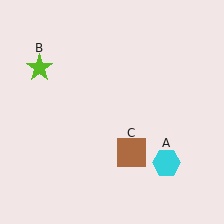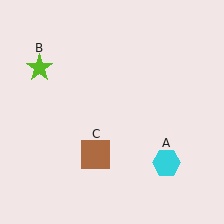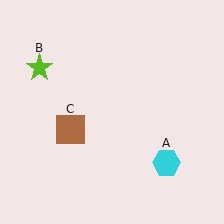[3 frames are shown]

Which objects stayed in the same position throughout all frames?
Cyan hexagon (object A) and lime star (object B) remained stationary.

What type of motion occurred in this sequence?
The brown square (object C) rotated clockwise around the center of the scene.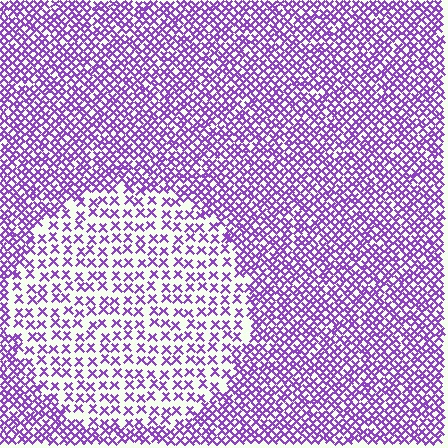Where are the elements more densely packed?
The elements are more densely packed outside the circle boundary.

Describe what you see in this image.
The image contains small purple elements arranged at two different densities. A circle-shaped region is visible where the elements are less densely packed than the surrounding area.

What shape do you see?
I see a circle.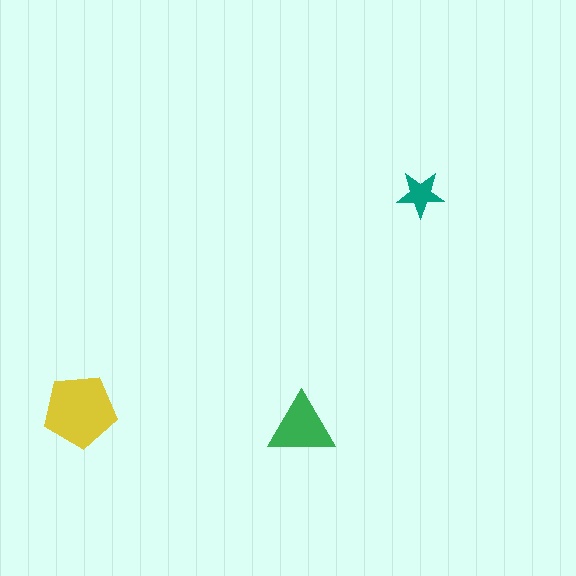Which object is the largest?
The yellow pentagon.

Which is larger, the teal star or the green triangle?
The green triangle.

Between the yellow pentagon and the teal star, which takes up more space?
The yellow pentagon.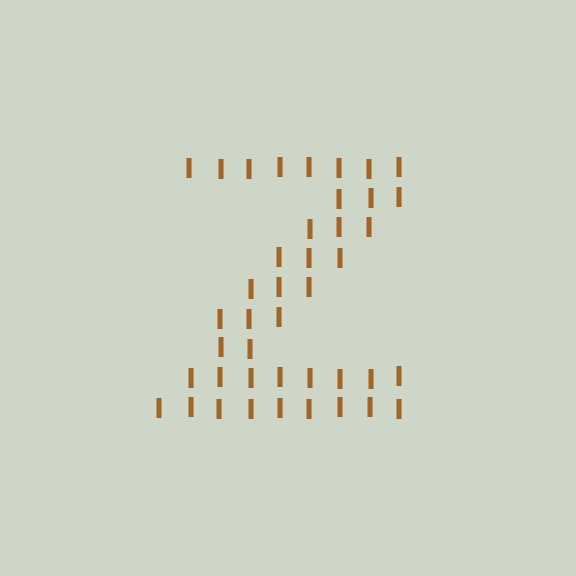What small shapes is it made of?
It is made of small letter I's.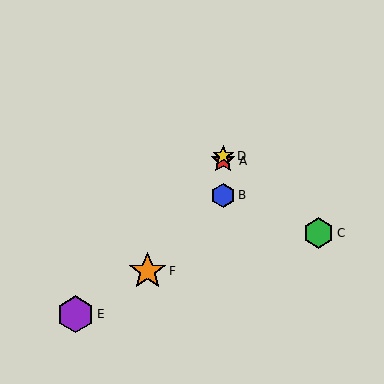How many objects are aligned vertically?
3 objects (A, B, D) are aligned vertically.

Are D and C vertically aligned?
No, D is at x≈223 and C is at x≈319.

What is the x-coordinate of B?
Object B is at x≈223.